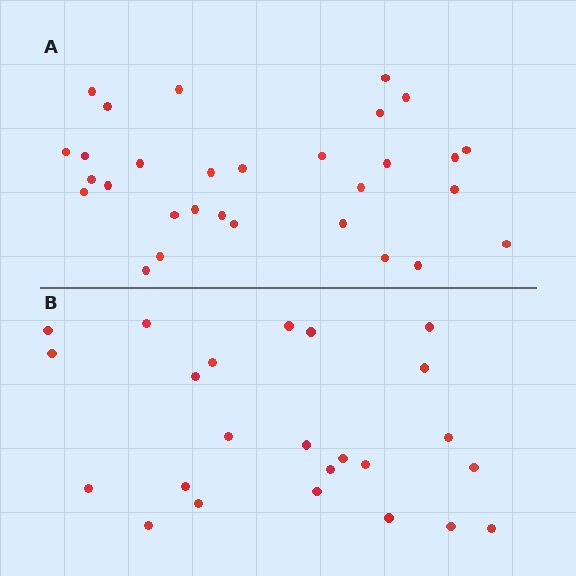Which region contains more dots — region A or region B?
Region A (the top region) has more dots.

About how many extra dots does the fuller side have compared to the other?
Region A has about 6 more dots than region B.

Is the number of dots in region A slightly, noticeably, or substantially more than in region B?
Region A has noticeably more, but not dramatically so. The ratio is roughly 1.2 to 1.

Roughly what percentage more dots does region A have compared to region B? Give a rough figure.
About 25% more.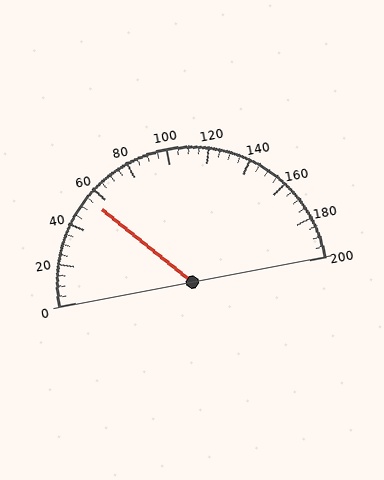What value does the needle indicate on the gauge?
The needle indicates approximately 55.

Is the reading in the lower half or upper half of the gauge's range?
The reading is in the lower half of the range (0 to 200).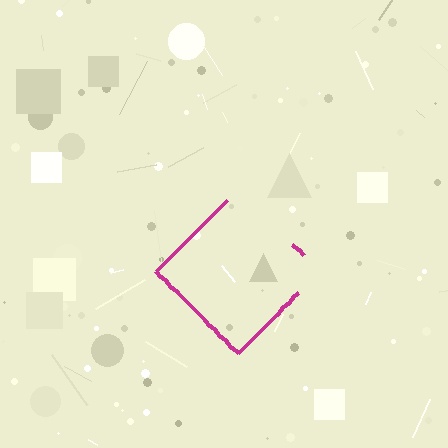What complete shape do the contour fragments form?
The contour fragments form a diamond.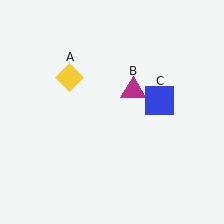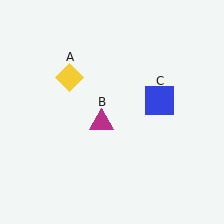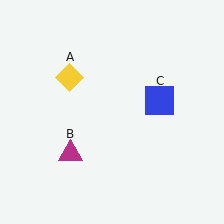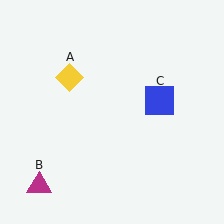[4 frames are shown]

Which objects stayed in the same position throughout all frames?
Yellow diamond (object A) and blue square (object C) remained stationary.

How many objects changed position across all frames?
1 object changed position: magenta triangle (object B).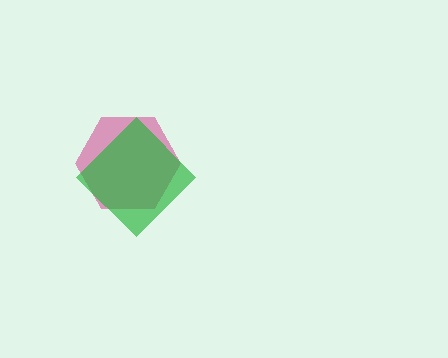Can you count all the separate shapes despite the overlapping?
Yes, there are 2 separate shapes.